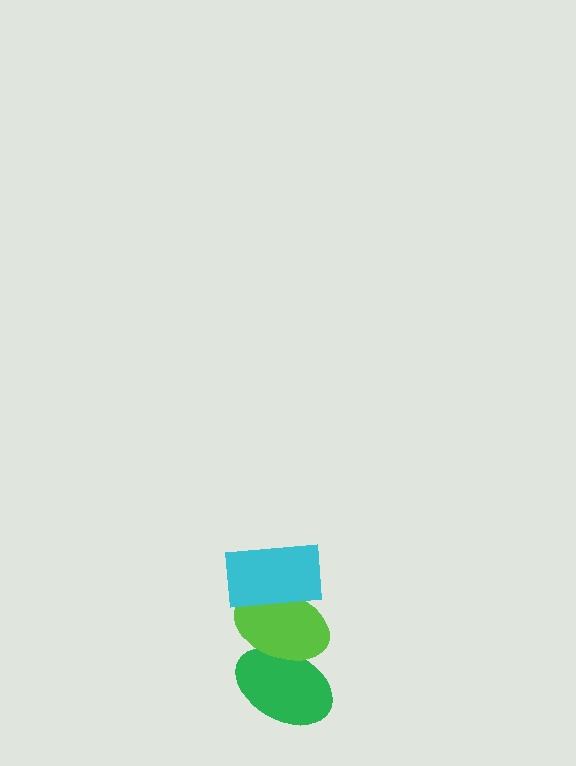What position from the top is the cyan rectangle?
The cyan rectangle is 1st from the top.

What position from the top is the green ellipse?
The green ellipse is 3rd from the top.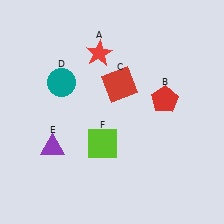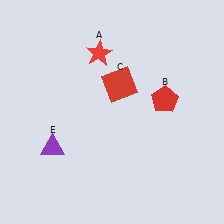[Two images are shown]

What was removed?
The teal circle (D), the lime square (F) were removed in Image 2.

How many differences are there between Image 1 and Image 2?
There are 2 differences between the two images.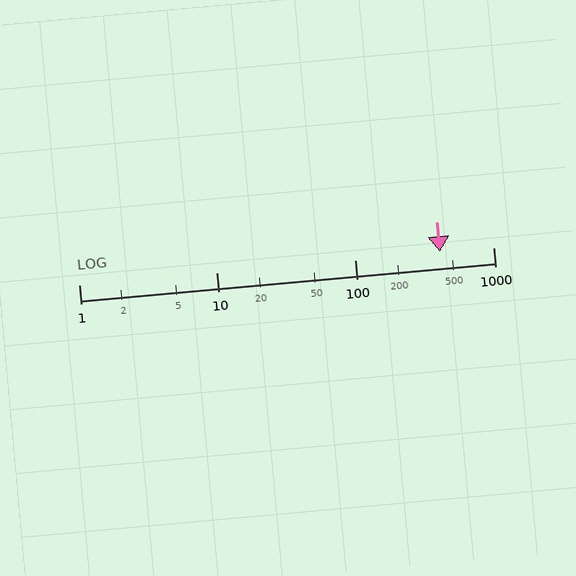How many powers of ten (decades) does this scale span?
The scale spans 3 decades, from 1 to 1000.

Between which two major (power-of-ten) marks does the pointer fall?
The pointer is between 100 and 1000.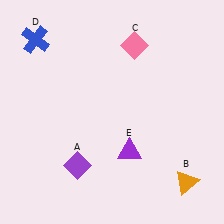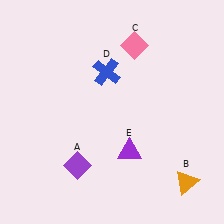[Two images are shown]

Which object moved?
The blue cross (D) moved right.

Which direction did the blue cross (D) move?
The blue cross (D) moved right.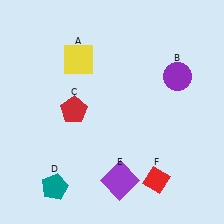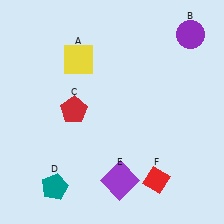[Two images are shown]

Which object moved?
The purple circle (B) moved up.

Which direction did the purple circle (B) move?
The purple circle (B) moved up.